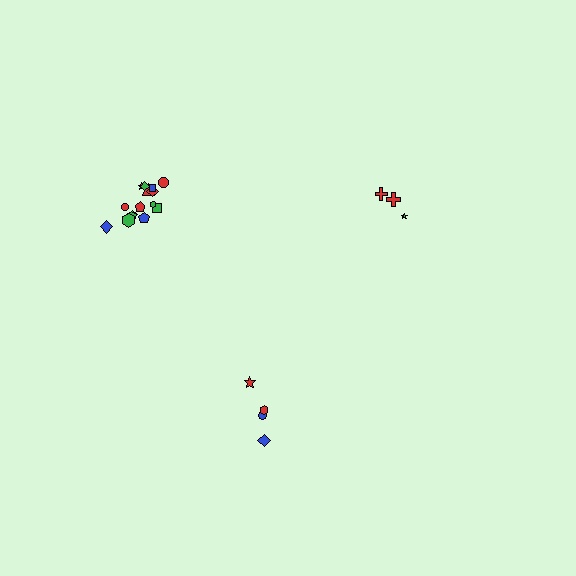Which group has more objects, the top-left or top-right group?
The top-left group.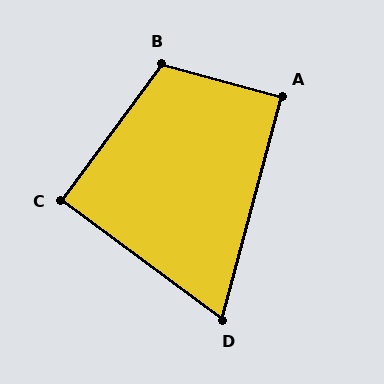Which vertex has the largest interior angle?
B, at approximately 111 degrees.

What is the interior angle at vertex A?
Approximately 90 degrees (approximately right).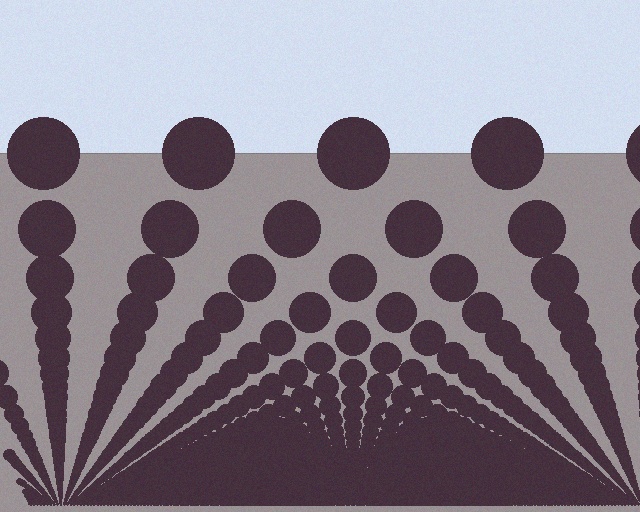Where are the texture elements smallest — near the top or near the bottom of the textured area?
Near the bottom.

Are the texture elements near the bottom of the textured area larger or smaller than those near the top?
Smaller. The gradient is inverted — elements near the bottom are smaller and denser.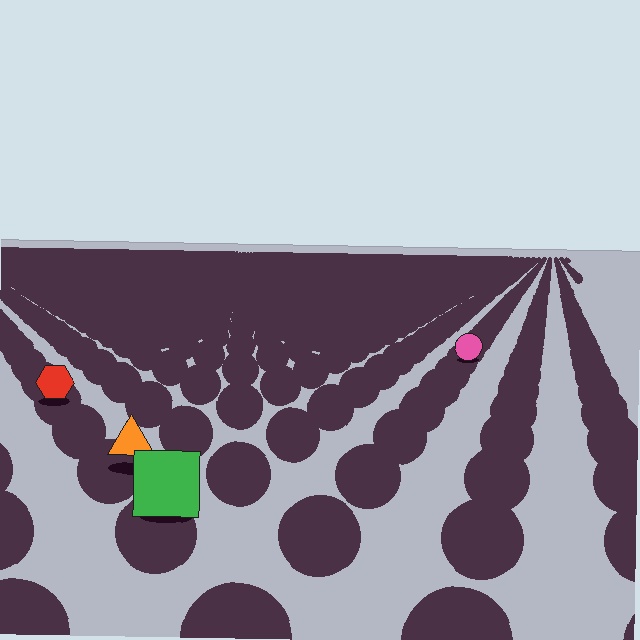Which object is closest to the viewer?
The green square is closest. The texture marks near it are larger and more spread out.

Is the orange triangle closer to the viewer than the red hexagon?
Yes. The orange triangle is closer — you can tell from the texture gradient: the ground texture is coarser near it.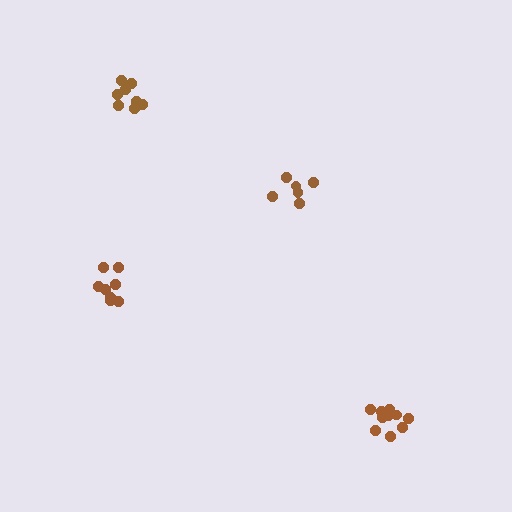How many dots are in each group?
Group 1: 8 dots, Group 2: 6 dots, Group 3: 11 dots, Group 4: 8 dots (33 total).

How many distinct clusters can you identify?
There are 4 distinct clusters.